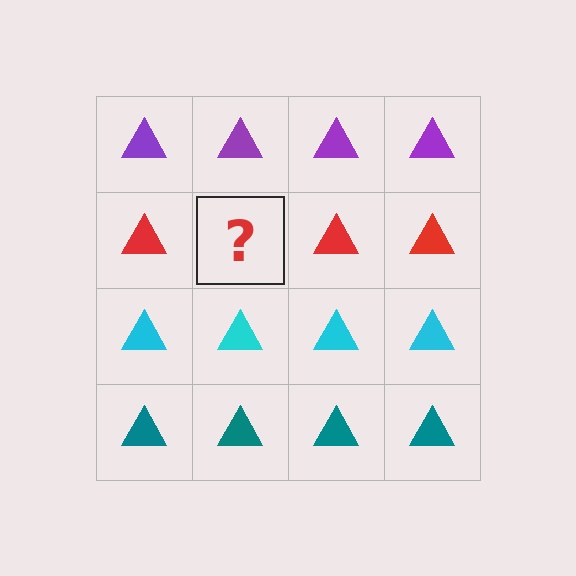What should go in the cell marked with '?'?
The missing cell should contain a red triangle.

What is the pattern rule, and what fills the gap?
The rule is that each row has a consistent color. The gap should be filled with a red triangle.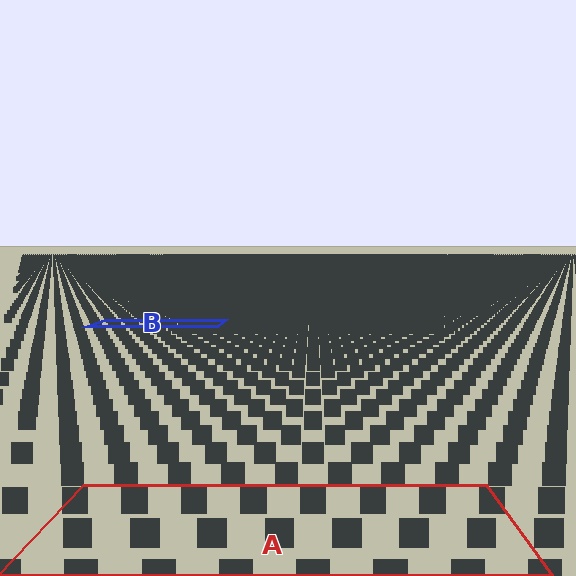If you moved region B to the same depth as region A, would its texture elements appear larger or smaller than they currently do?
They would appear larger. At a closer depth, the same texture elements are projected at a bigger on-screen size.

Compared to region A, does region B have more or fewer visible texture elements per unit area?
Region B has more texture elements per unit area — they are packed more densely because it is farther away.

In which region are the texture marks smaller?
The texture marks are smaller in region B, because it is farther away.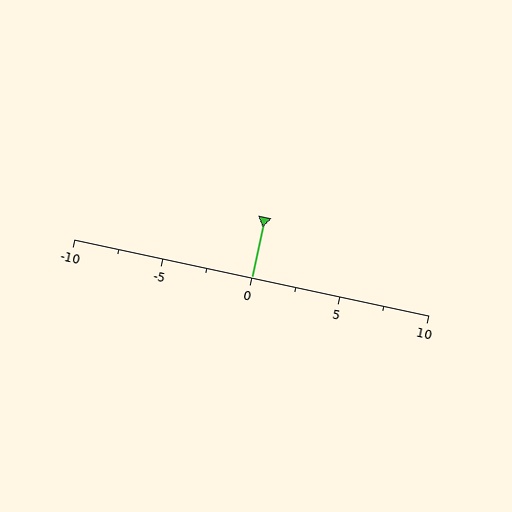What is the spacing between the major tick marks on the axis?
The major ticks are spaced 5 apart.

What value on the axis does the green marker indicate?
The marker indicates approximately 0.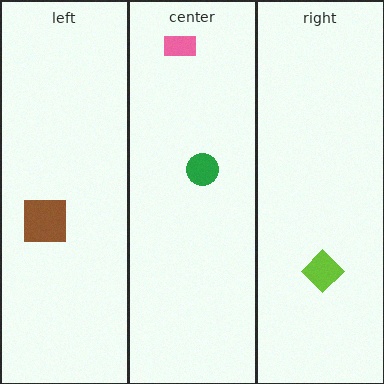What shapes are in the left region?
The brown square.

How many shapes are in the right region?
1.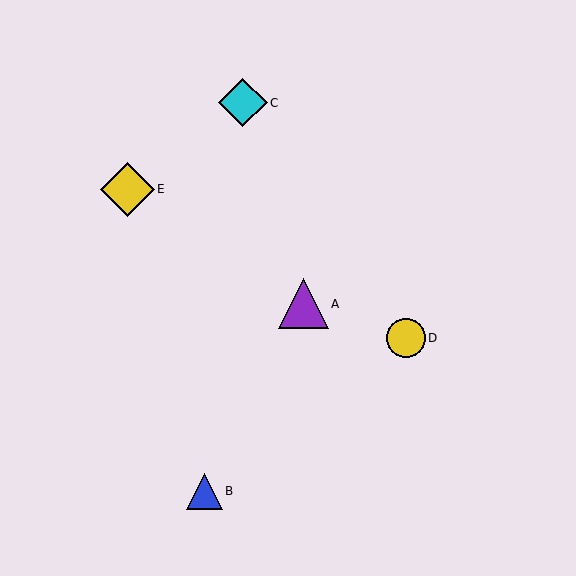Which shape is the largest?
The yellow diamond (labeled E) is the largest.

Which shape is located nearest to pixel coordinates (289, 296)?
The purple triangle (labeled A) at (303, 304) is nearest to that location.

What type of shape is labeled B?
Shape B is a blue triangle.